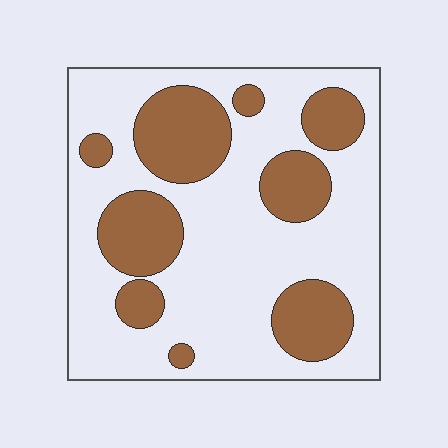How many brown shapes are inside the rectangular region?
9.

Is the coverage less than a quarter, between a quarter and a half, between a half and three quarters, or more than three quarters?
Between a quarter and a half.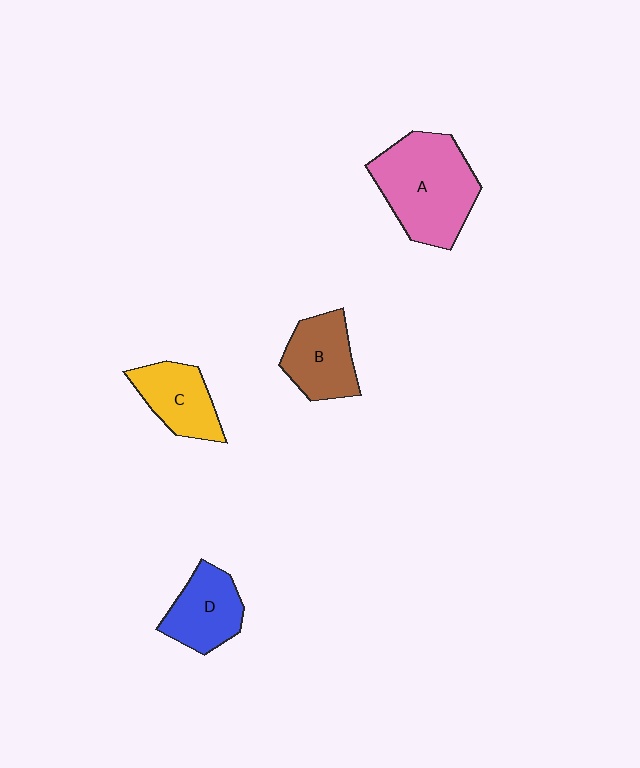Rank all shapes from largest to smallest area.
From largest to smallest: A (pink), B (brown), D (blue), C (yellow).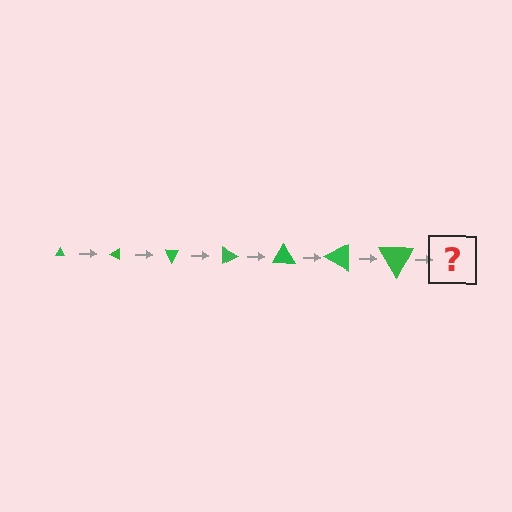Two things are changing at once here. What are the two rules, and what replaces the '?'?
The two rules are that the triangle grows larger each step and it rotates 30 degrees each step. The '?' should be a triangle, larger than the previous one and rotated 210 degrees from the start.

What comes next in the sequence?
The next element should be a triangle, larger than the previous one and rotated 210 degrees from the start.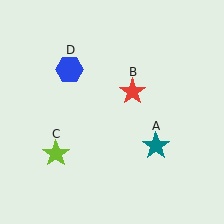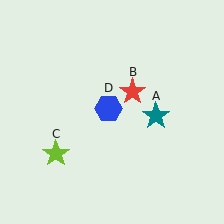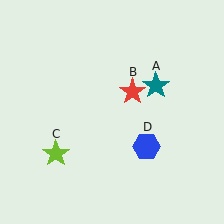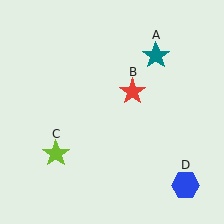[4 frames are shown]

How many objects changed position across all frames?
2 objects changed position: teal star (object A), blue hexagon (object D).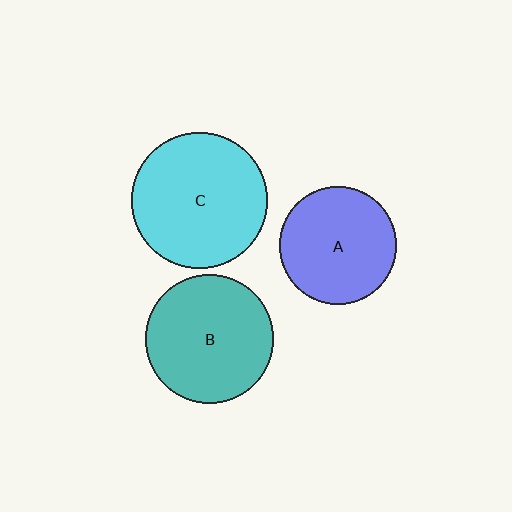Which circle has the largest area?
Circle C (cyan).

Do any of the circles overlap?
No, none of the circles overlap.